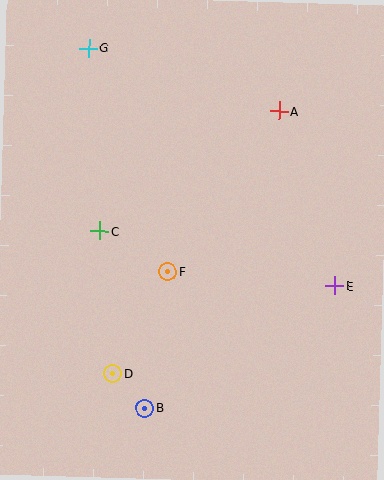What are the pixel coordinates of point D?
Point D is at (113, 373).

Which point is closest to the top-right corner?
Point A is closest to the top-right corner.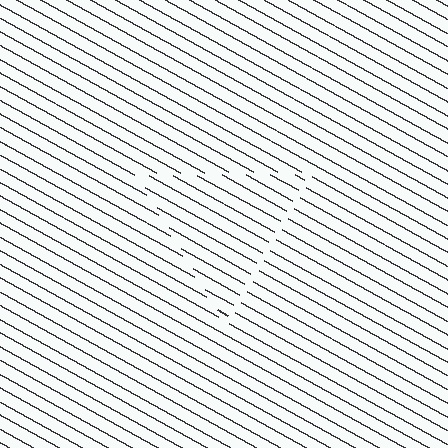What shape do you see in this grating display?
An illusory triangle. The interior of the shape contains the same grating, shifted by half a period — the contour is defined by the phase discontinuity where line-ends from the inner and outer gratings abut.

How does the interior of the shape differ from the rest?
The interior of the shape contains the same grating, shifted by half a period — the contour is defined by the phase discontinuity where line-ends from the inner and outer gratings abut.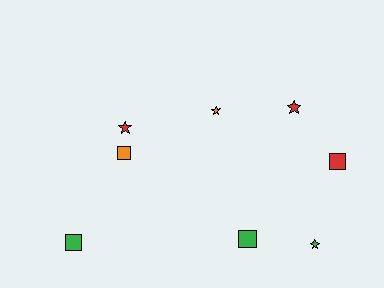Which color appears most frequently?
Green, with 3 objects.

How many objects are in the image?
There are 8 objects.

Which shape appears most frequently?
Square, with 4 objects.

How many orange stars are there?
There is 1 orange star.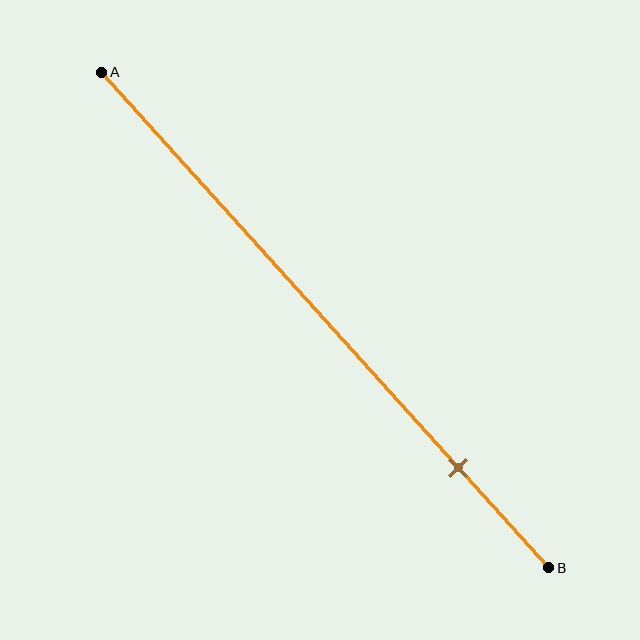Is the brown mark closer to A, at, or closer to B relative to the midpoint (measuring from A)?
The brown mark is closer to point B than the midpoint of segment AB.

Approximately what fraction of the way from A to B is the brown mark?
The brown mark is approximately 80% of the way from A to B.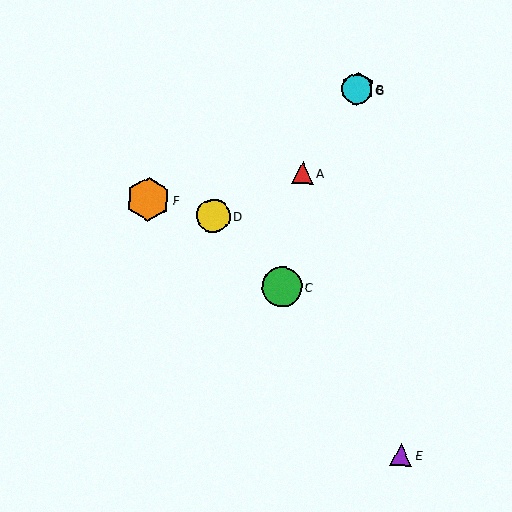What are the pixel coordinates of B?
Object B is at (357, 88).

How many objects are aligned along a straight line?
3 objects (A, B, G) are aligned along a straight line.